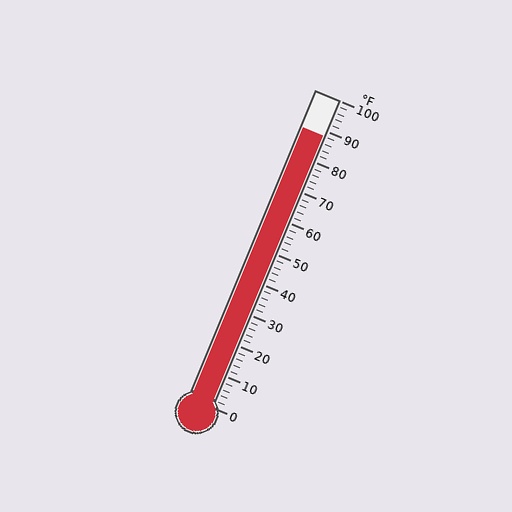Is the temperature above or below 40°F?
The temperature is above 40°F.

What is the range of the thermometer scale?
The thermometer scale ranges from 0°F to 100°F.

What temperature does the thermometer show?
The thermometer shows approximately 88°F.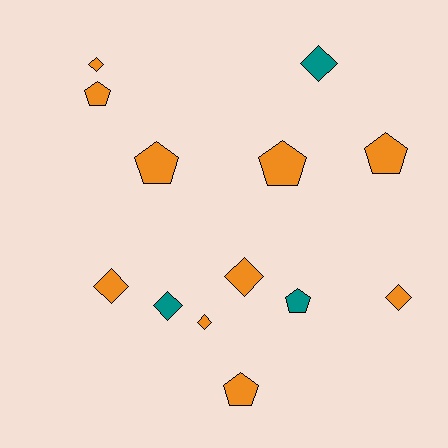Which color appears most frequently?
Orange, with 10 objects.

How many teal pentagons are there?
There is 1 teal pentagon.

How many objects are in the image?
There are 13 objects.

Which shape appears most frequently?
Diamond, with 7 objects.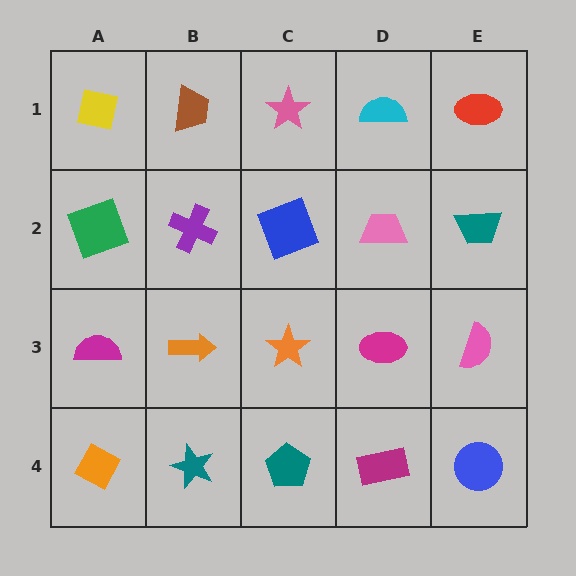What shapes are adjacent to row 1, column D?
A pink trapezoid (row 2, column D), a pink star (row 1, column C), a red ellipse (row 1, column E).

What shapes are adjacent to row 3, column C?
A blue square (row 2, column C), a teal pentagon (row 4, column C), an orange arrow (row 3, column B), a magenta ellipse (row 3, column D).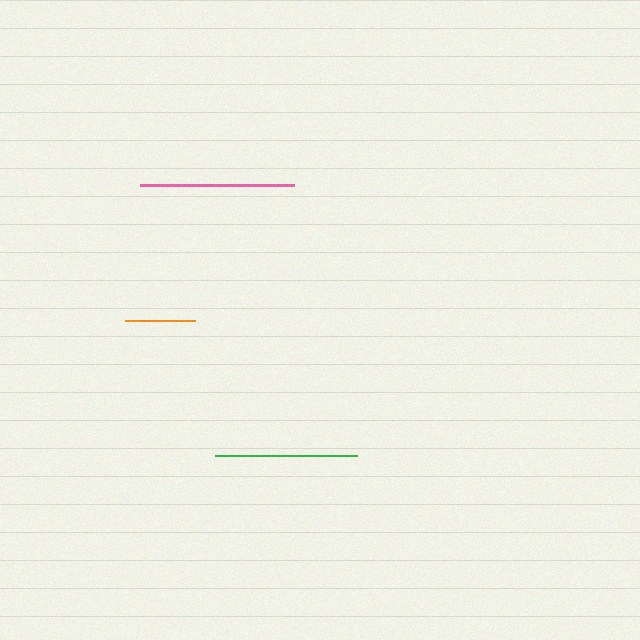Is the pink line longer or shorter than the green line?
The pink line is longer than the green line.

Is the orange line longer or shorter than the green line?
The green line is longer than the orange line.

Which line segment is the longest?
The pink line is the longest at approximately 154 pixels.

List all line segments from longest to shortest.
From longest to shortest: pink, green, orange.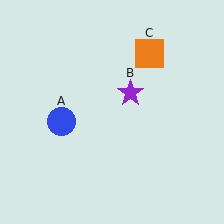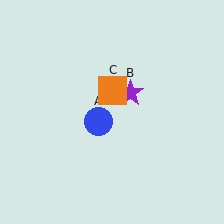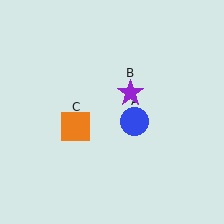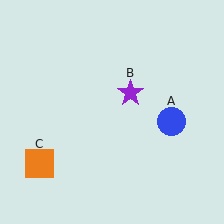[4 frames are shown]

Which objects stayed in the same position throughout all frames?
Purple star (object B) remained stationary.